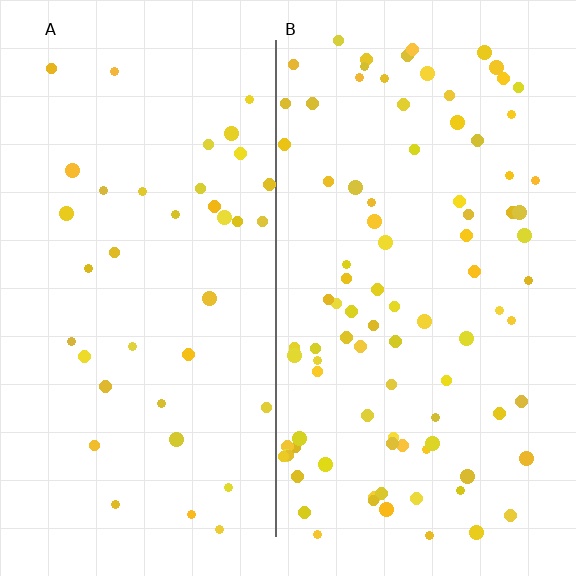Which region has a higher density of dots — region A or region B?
B (the right).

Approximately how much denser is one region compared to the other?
Approximately 2.4× — region B over region A.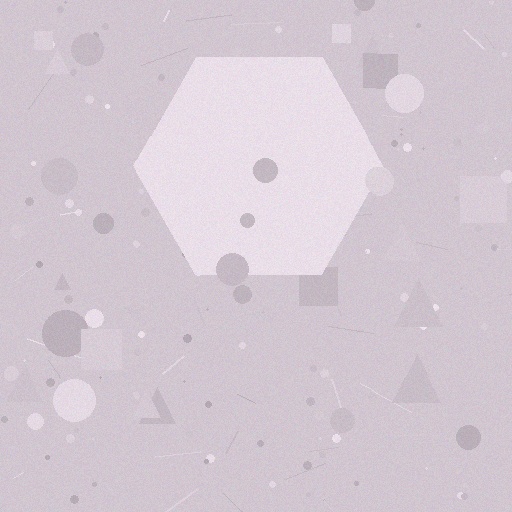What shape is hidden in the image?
A hexagon is hidden in the image.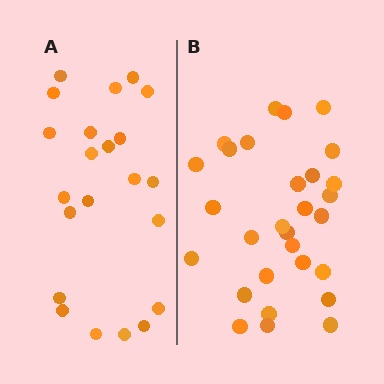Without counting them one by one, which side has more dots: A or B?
Region B (the right region) has more dots.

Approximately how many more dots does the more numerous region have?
Region B has roughly 8 or so more dots than region A.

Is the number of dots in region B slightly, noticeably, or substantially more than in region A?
Region B has noticeably more, but not dramatically so. The ratio is roughly 1.3 to 1.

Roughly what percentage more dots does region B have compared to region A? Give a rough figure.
About 30% more.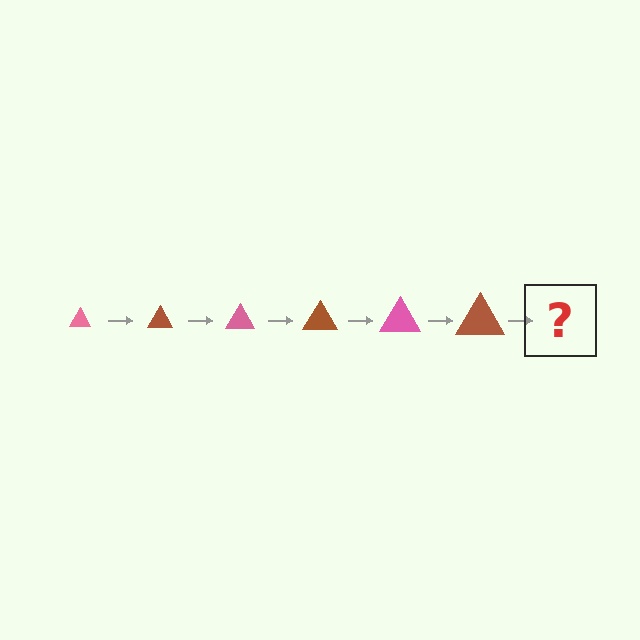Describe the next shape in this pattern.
It should be a pink triangle, larger than the previous one.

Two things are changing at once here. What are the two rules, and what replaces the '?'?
The two rules are that the triangle grows larger each step and the color cycles through pink and brown. The '?' should be a pink triangle, larger than the previous one.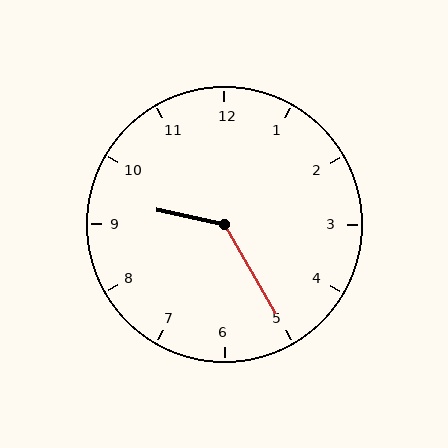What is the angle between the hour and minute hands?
Approximately 132 degrees.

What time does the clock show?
9:25.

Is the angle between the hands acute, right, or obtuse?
It is obtuse.